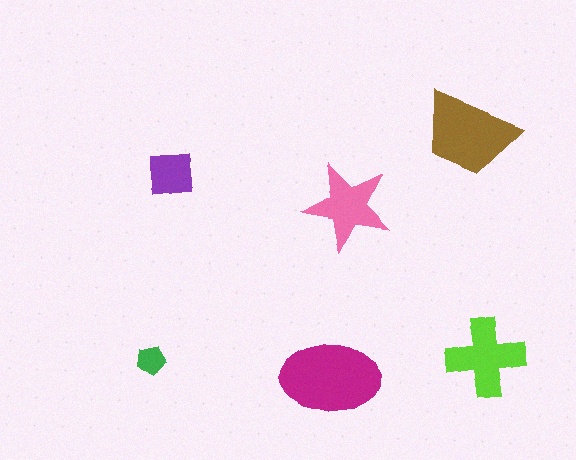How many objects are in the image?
There are 6 objects in the image.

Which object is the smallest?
The green pentagon.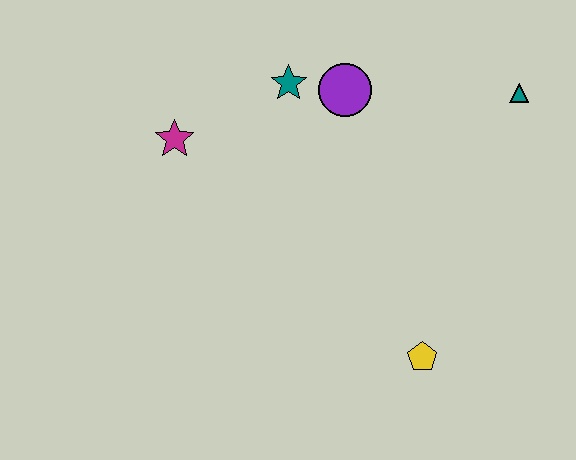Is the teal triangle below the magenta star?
No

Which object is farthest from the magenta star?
The teal triangle is farthest from the magenta star.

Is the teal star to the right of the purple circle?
No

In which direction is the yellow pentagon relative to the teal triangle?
The yellow pentagon is below the teal triangle.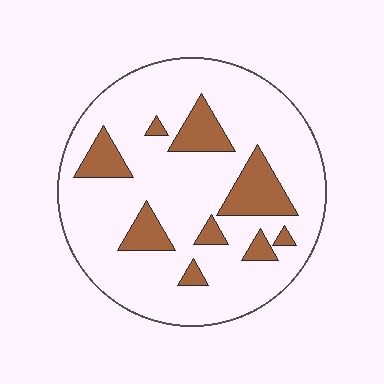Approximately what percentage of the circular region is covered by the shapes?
Approximately 20%.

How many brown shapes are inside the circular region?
9.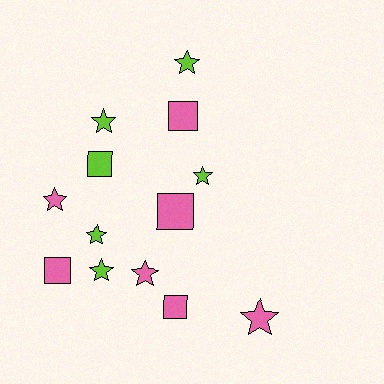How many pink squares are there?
There are 4 pink squares.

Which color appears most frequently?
Pink, with 7 objects.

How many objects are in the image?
There are 13 objects.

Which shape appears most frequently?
Star, with 8 objects.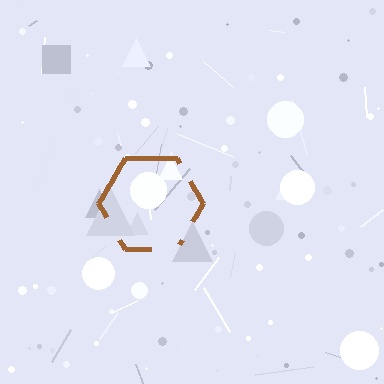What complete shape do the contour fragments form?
The contour fragments form a hexagon.